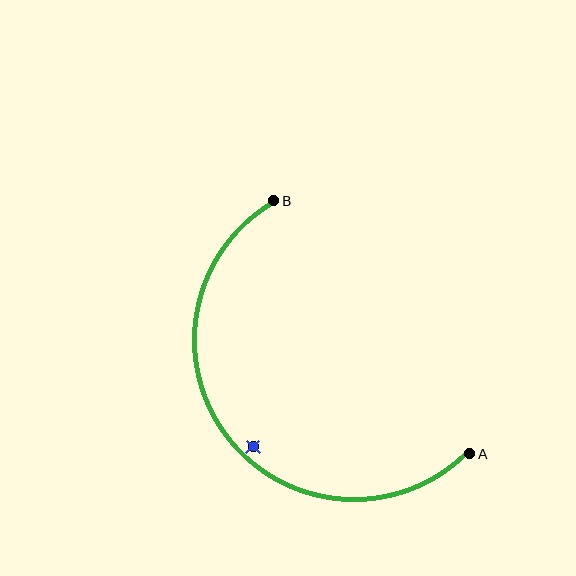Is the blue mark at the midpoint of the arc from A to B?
No — the blue mark does not lie on the arc at all. It sits slightly inside the curve.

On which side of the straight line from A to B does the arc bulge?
The arc bulges below and to the left of the straight line connecting A and B.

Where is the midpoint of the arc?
The arc midpoint is the point on the curve farthest from the straight line joining A and B. It sits below and to the left of that line.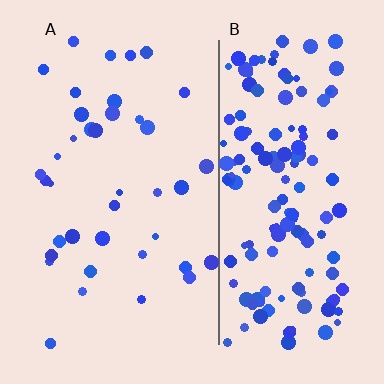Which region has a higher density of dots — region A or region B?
B (the right).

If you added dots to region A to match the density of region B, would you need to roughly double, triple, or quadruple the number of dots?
Approximately quadruple.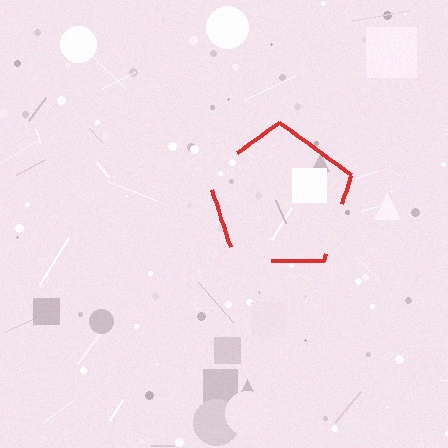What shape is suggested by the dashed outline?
The dashed outline suggests a pentagon.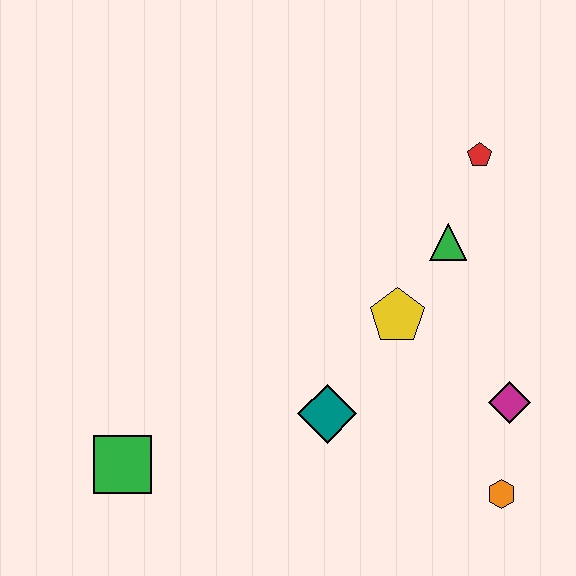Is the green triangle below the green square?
No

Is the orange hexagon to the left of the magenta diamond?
Yes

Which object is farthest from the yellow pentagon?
The green square is farthest from the yellow pentagon.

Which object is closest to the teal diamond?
The yellow pentagon is closest to the teal diamond.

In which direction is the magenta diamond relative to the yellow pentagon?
The magenta diamond is to the right of the yellow pentagon.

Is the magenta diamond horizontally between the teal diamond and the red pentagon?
No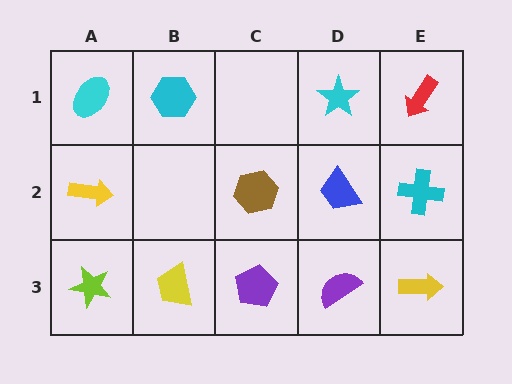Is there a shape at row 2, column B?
No, that cell is empty.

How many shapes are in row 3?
5 shapes.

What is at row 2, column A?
A yellow arrow.